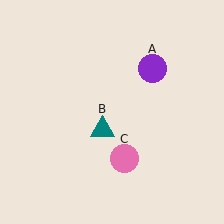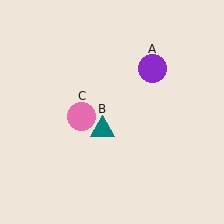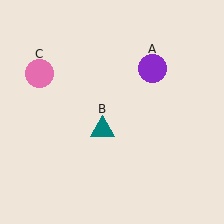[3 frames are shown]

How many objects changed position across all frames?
1 object changed position: pink circle (object C).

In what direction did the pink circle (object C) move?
The pink circle (object C) moved up and to the left.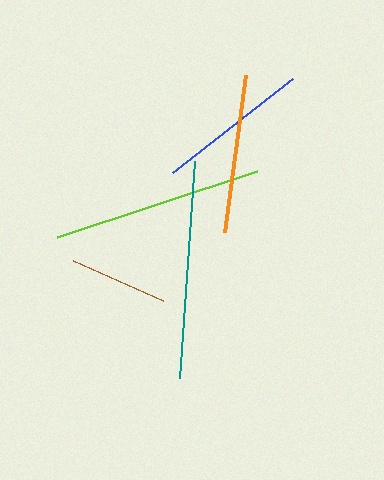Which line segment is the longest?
The teal line is the longest at approximately 217 pixels.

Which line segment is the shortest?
The brown line is the shortest at approximately 98 pixels.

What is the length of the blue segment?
The blue segment is approximately 152 pixels long.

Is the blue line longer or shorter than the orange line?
The orange line is longer than the blue line.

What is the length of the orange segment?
The orange segment is approximately 159 pixels long.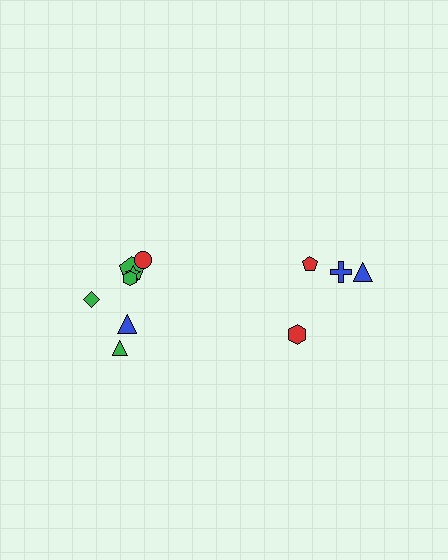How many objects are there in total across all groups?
There are 11 objects.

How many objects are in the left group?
There are 7 objects.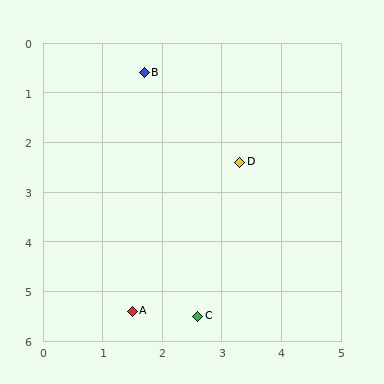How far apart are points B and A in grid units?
Points B and A are about 4.8 grid units apart.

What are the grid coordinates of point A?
Point A is at approximately (1.5, 5.4).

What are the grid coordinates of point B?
Point B is at approximately (1.7, 0.6).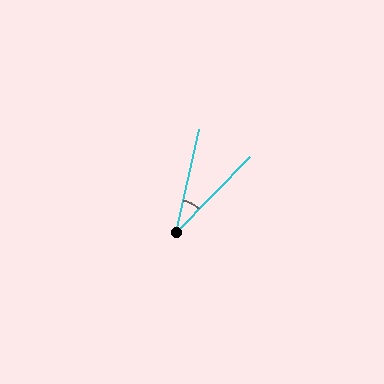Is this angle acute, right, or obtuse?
It is acute.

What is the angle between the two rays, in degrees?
Approximately 32 degrees.